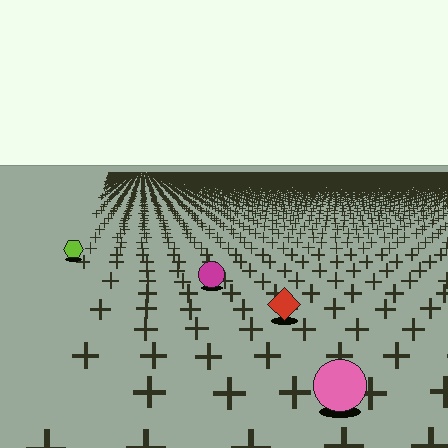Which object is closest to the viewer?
The pink circle is closest. The texture marks near it are larger and more spread out.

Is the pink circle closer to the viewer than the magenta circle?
Yes. The pink circle is closer — you can tell from the texture gradient: the ground texture is coarser near it.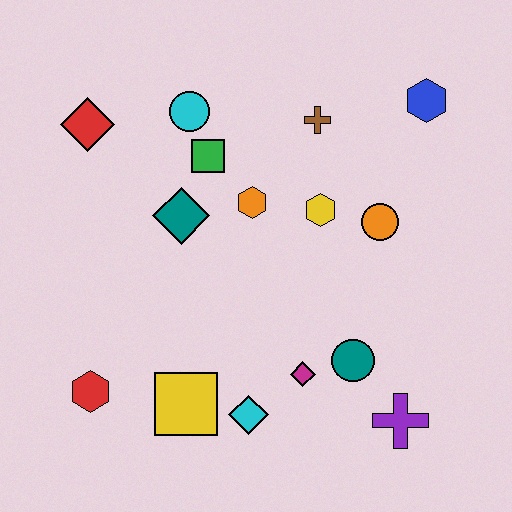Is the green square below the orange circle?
No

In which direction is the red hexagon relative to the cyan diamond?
The red hexagon is to the left of the cyan diamond.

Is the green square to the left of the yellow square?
No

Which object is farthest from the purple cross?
The red diamond is farthest from the purple cross.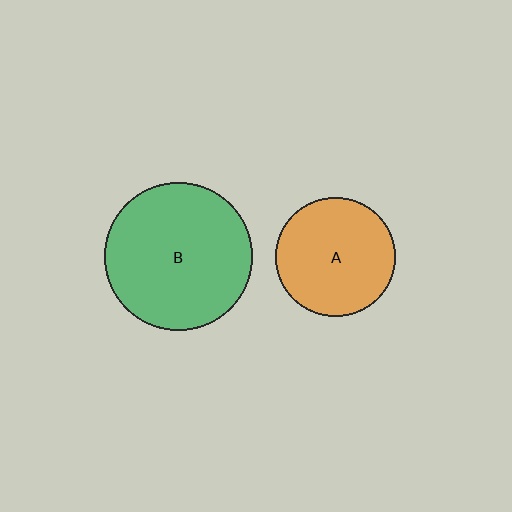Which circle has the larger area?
Circle B (green).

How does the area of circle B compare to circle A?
Approximately 1.5 times.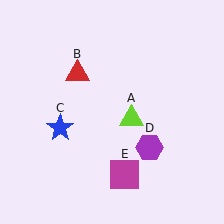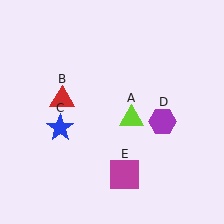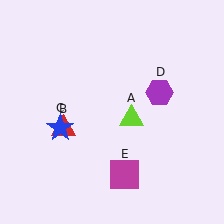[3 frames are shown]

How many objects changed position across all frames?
2 objects changed position: red triangle (object B), purple hexagon (object D).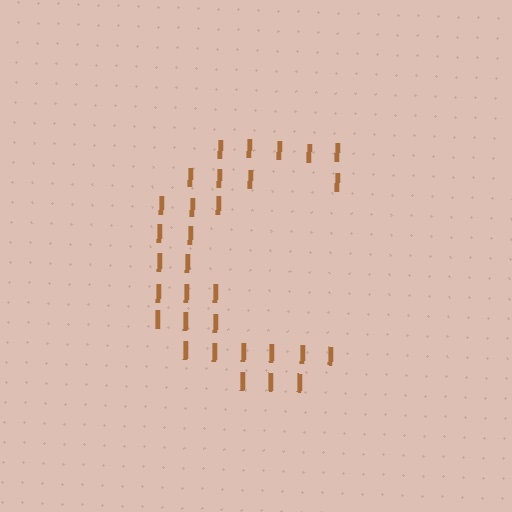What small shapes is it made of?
It is made of small letter I's.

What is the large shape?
The large shape is the letter C.